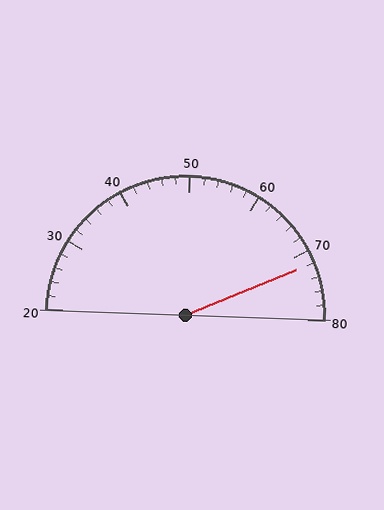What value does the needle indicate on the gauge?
The needle indicates approximately 72.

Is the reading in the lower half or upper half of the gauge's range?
The reading is in the upper half of the range (20 to 80).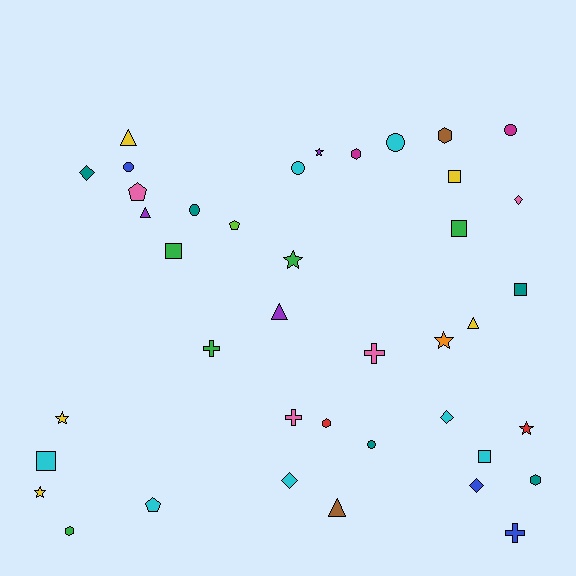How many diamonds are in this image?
There are 5 diamonds.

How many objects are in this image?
There are 40 objects.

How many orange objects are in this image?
There is 1 orange object.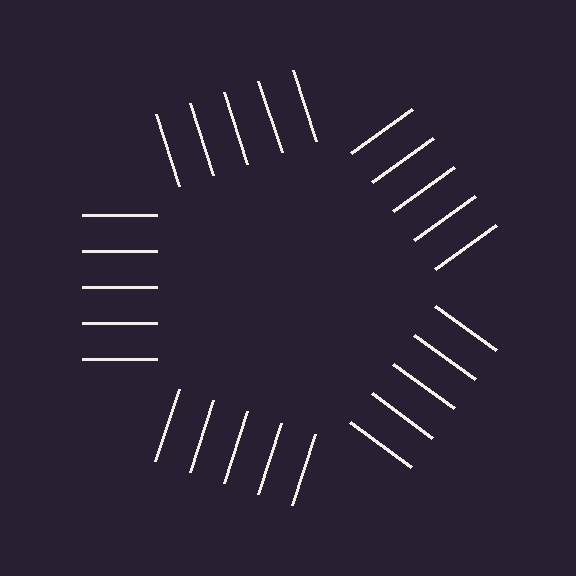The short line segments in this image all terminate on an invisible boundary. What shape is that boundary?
An illusory pentagon — the line segments terminate on its edges but no continuous stroke is drawn.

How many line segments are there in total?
25 — 5 along each of the 5 edges.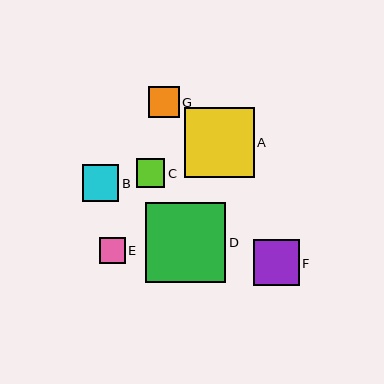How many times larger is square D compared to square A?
Square D is approximately 1.1 times the size of square A.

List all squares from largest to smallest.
From largest to smallest: D, A, F, B, G, C, E.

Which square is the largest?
Square D is the largest with a size of approximately 80 pixels.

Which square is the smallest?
Square E is the smallest with a size of approximately 26 pixels.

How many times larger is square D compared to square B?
Square D is approximately 2.2 times the size of square B.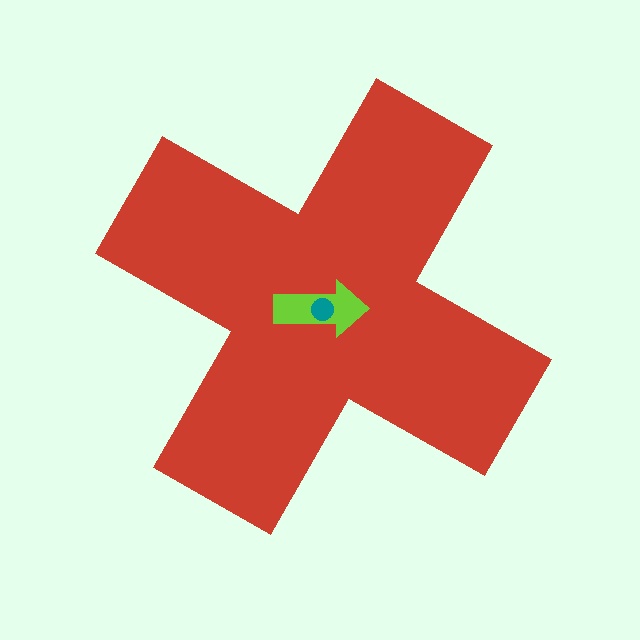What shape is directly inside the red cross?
The lime arrow.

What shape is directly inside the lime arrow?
The teal circle.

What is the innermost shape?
The teal circle.